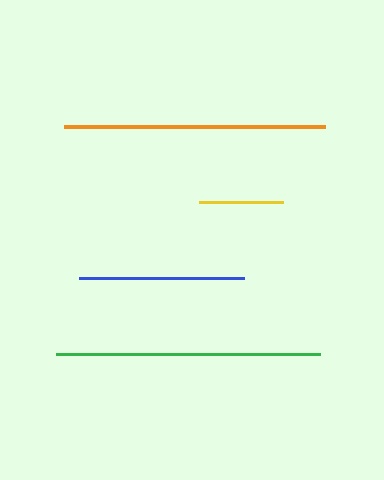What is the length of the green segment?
The green segment is approximately 263 pixels long.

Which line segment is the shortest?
The yellow line is the shortest at approximately 84 pixels.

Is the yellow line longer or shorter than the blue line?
The blue line is longer than the yellow line.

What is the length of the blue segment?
The blue segment is approximately 165 pixels long.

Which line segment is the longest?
The green line is the longest at approximately 263 pixels.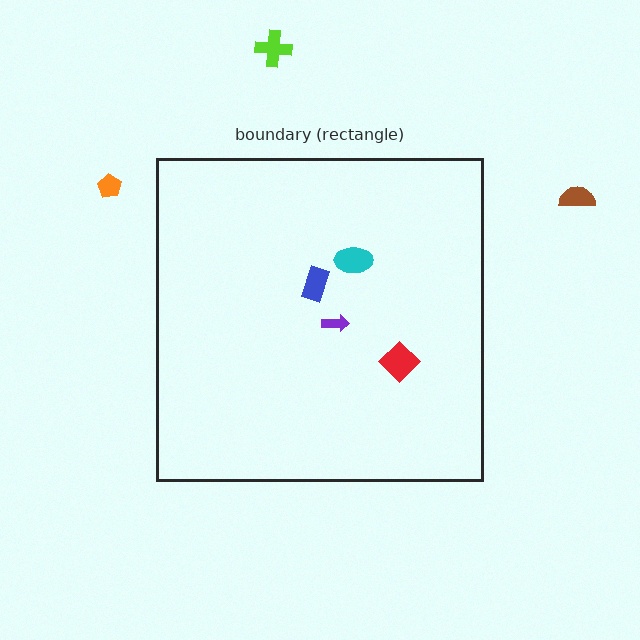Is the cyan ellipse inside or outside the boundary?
Inside.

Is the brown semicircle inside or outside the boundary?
Outside.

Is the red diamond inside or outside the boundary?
Inside.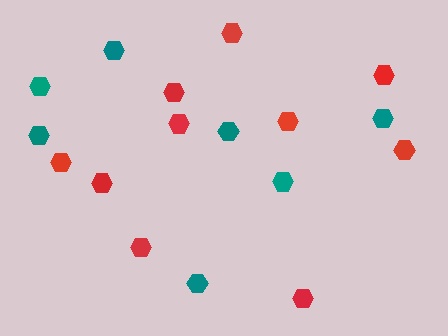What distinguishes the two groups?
There are 2 groups: one group of teal hexagons (7) and one group of red hexagons (10).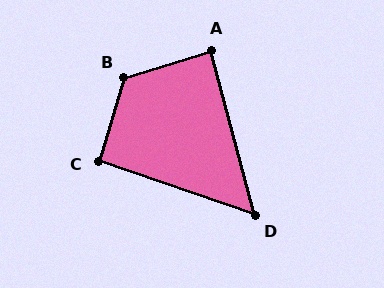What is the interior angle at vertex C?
Approximately 92 degrees (approximately right).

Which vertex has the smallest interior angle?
D, at approximately 56 degrees.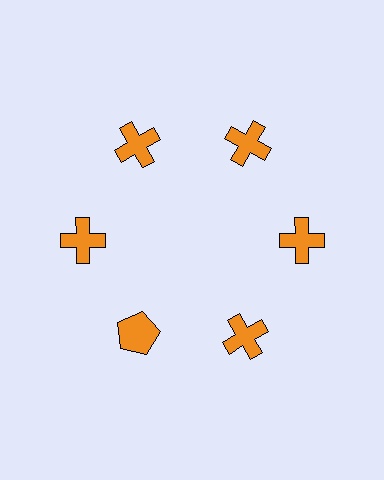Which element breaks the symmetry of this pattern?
The orange pentagon at roughly the 7 o'clock position breaks the symmetry. All other shapes are orange crosses.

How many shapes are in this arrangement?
There are 6 shapes arranged in a ring pattern.